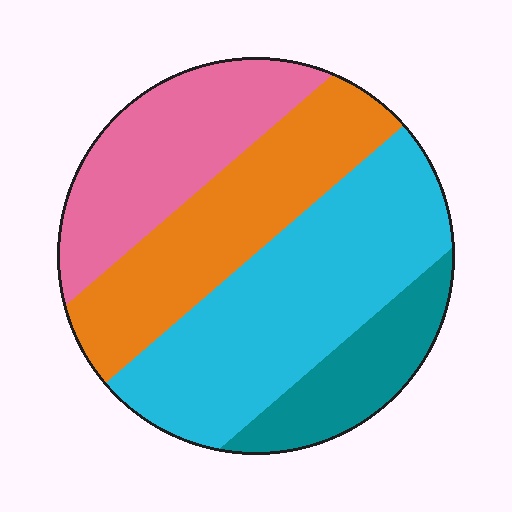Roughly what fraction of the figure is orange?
Orange covers 26% of the figure.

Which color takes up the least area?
Teal, at roughly 15%.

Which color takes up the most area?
Cyan, at roughly 35%.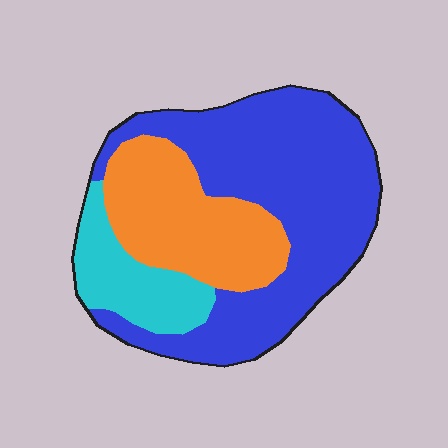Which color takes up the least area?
Cyan, at roughly 15%.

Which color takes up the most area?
Blue, at roughly 55%.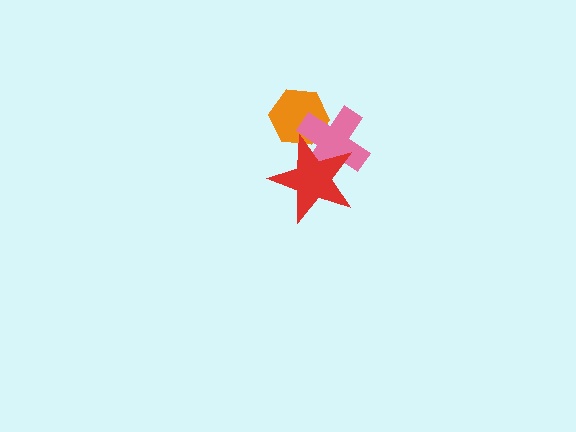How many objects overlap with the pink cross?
2 objects overlap with the pink cross.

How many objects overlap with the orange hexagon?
2 objects overlap with the orange hexagon.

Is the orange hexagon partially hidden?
Yes, it is partially covered by another shape.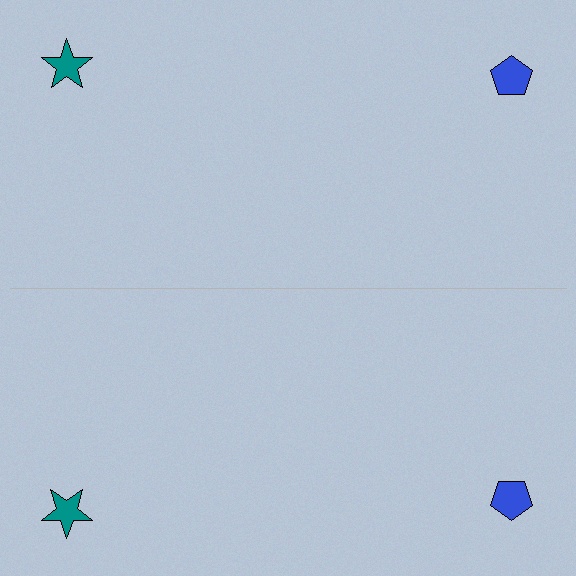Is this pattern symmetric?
Yes, this pattern has bilateral (reflection) symmetry.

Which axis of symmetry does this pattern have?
The pattern has a horizontal axis of symmetry running through the center of the image.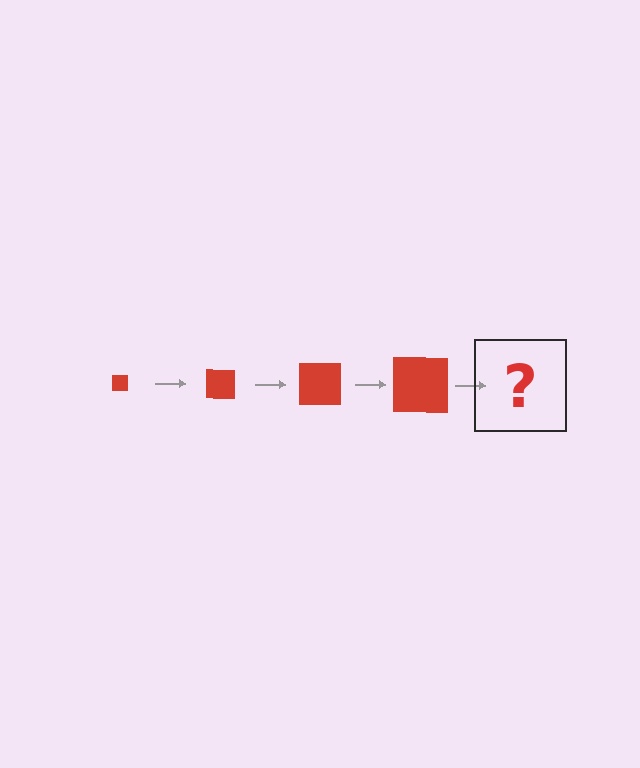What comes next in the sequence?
The next element should be a red square, larger than the previous one.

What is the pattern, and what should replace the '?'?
The pattern is that the square gets progressively larger each step. The '?' should be a red square, larger than the previous one.